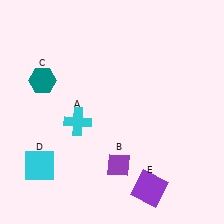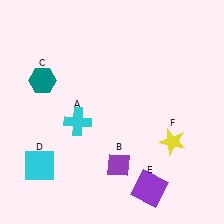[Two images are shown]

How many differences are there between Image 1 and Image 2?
There is 1 difference between the two images.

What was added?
A yellow star (F) was added in Image 2.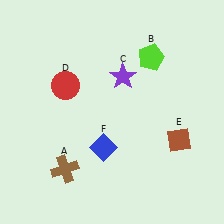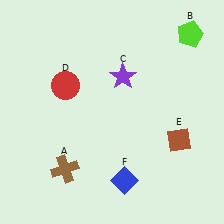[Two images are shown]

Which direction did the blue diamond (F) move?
The blue diamond (F) moved down.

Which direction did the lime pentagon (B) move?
The lime pentagon (B) moved right.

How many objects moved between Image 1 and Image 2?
2 objects moved between the two images.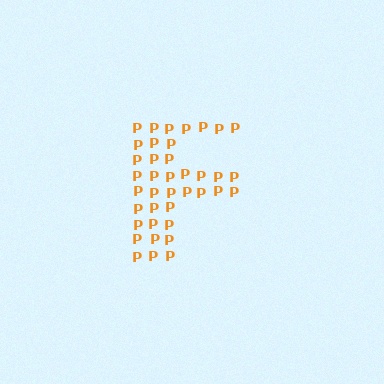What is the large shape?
The large shape is the letter F.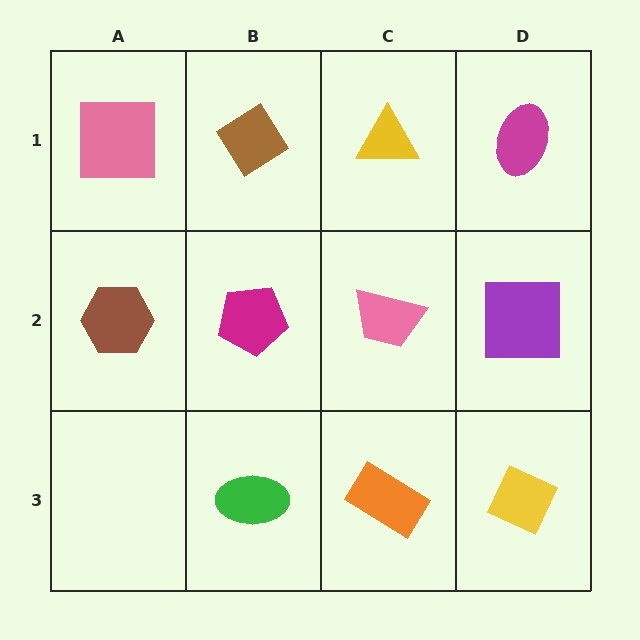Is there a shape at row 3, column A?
No, that cell is empty.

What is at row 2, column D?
A purple square.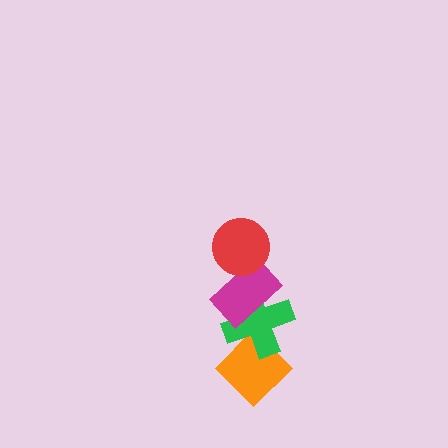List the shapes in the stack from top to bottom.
From top to bottom: the red circle, the magenta rectangle, the green cross, the orange diamond.